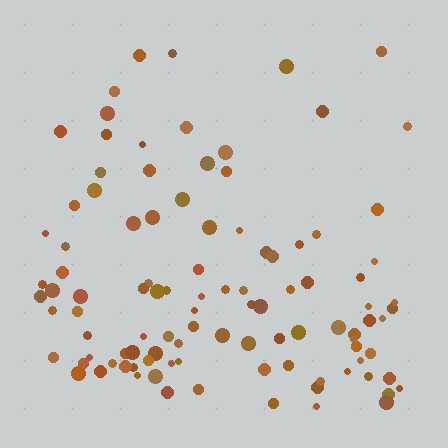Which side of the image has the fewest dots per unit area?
The top.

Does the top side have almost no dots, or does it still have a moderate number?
Still a moderate number, just noticeably fewer than the bottom.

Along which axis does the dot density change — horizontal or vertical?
Vertical.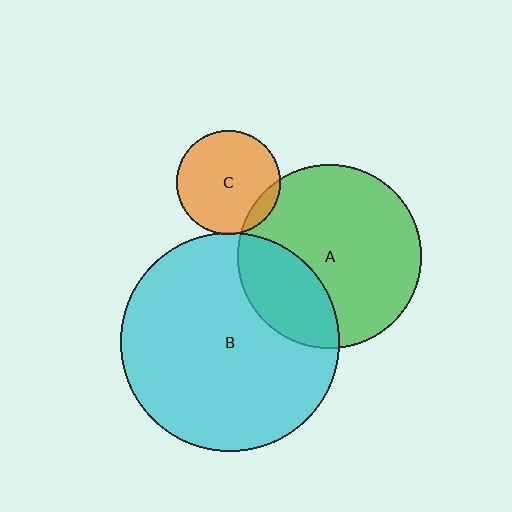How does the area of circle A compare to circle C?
Approximately 3.1 times.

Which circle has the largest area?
Circle B (cyan).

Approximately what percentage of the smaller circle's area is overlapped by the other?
Approximately 10%.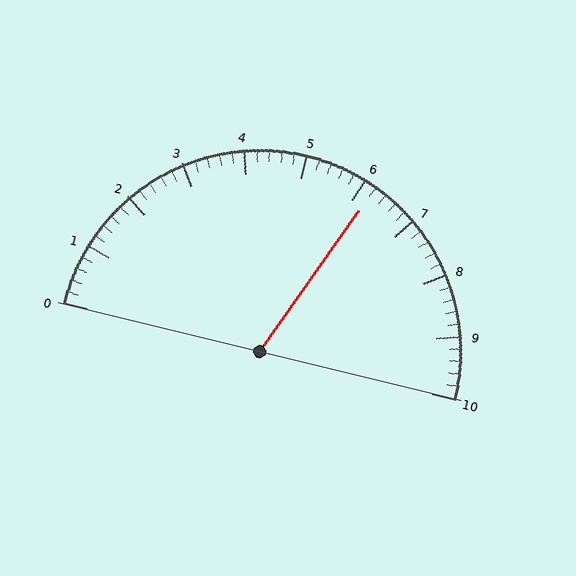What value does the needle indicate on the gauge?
The needle indicates approximately 6.2.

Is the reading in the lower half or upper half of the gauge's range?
The reading is in the upper half of the range (0 to 10).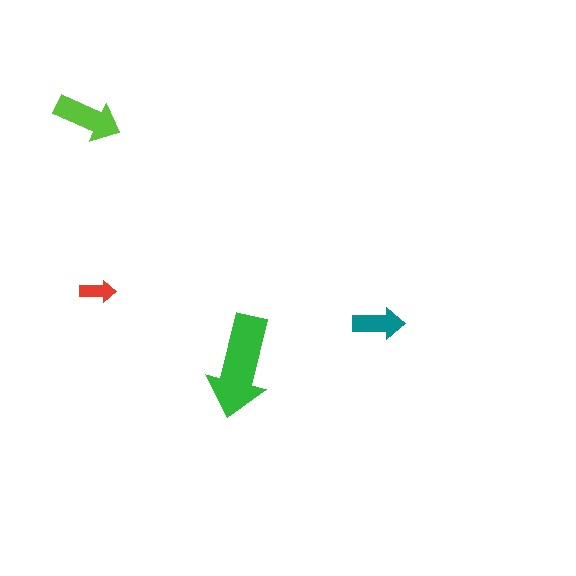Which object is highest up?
The lime arrow is topmost.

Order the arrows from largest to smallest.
the green one, the lime one, the teal one, the red one.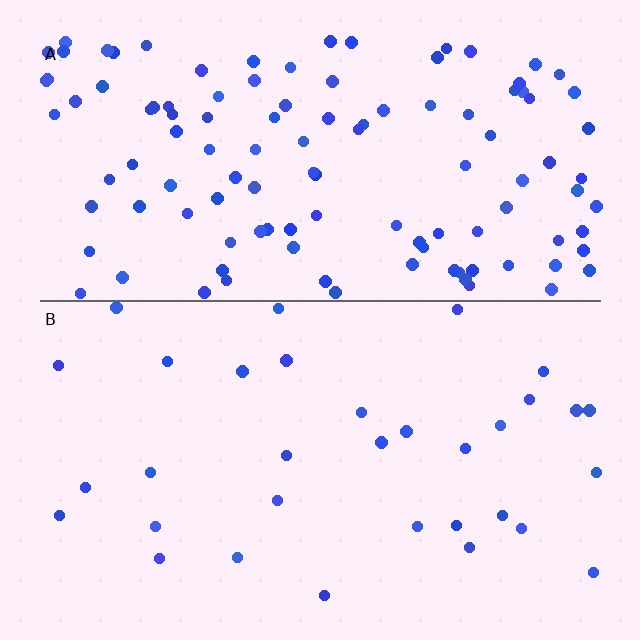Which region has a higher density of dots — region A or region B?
A (the top).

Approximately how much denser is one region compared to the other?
Approximately 3.5× — region A over region B.